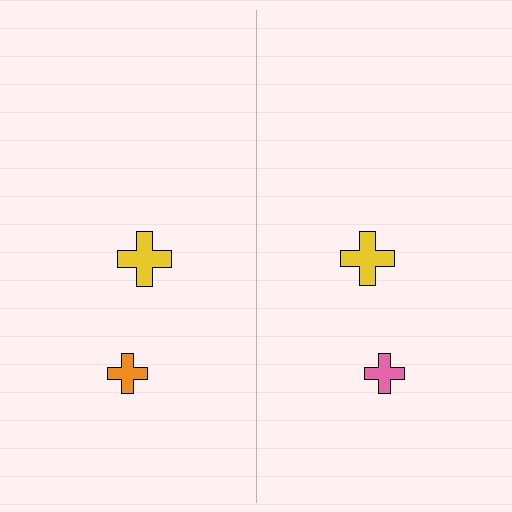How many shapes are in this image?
There are 4 shapes in this image.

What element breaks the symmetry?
The pink cross on the right side breaks the symmetry — its mirror counterpart is orange.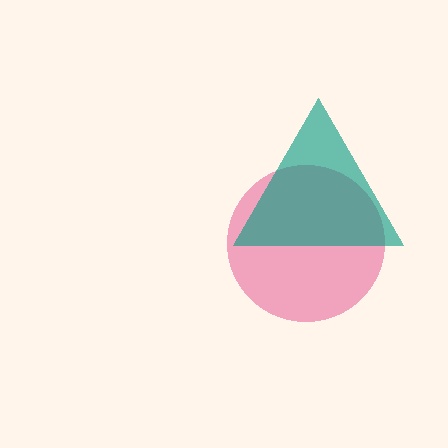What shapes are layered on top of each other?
The layered shapes are: a pink circle, a teal triangle.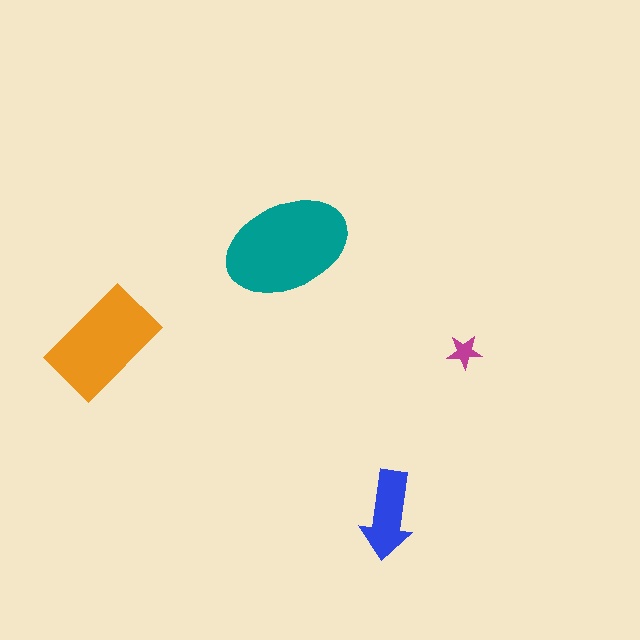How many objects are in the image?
There are 4 objects in the image.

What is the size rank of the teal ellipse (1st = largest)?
1st.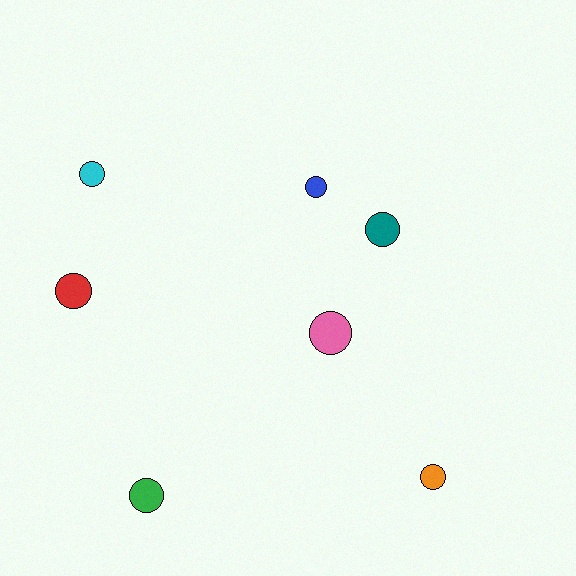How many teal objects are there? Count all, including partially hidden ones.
There is 1 teal object.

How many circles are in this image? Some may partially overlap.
There are 7 circles.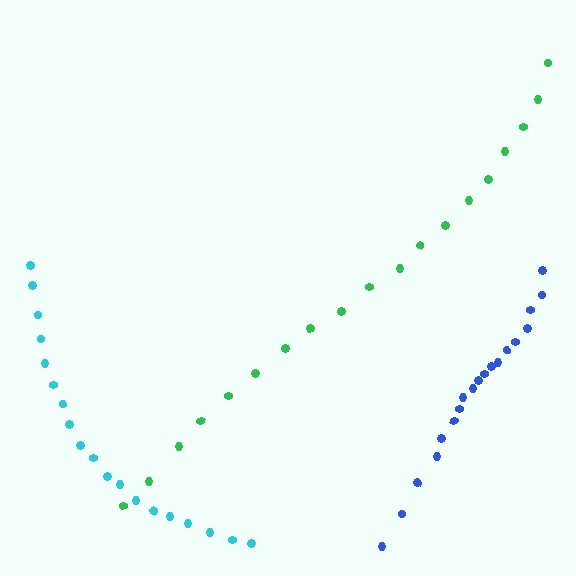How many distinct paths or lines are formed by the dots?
There are 3 distinct paths.